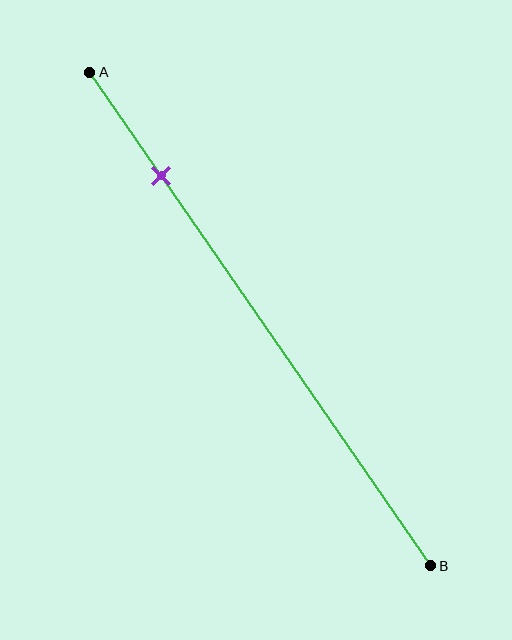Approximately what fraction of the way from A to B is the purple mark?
The purple mark is approximately 20% of the way from A to B.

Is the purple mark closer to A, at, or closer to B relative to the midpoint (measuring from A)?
The purple mark is closer to point A than the midpoint of segment AB.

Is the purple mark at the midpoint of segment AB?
No, the mark is at about 20% from A, not at the 50% midpoint.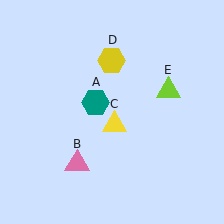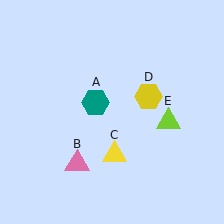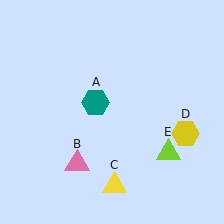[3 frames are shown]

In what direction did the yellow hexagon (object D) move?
The yellow hexagon (object D) moved down and to the right.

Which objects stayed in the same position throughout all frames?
Teal hexagon (object A) and pink triangle (object B) remained stationary.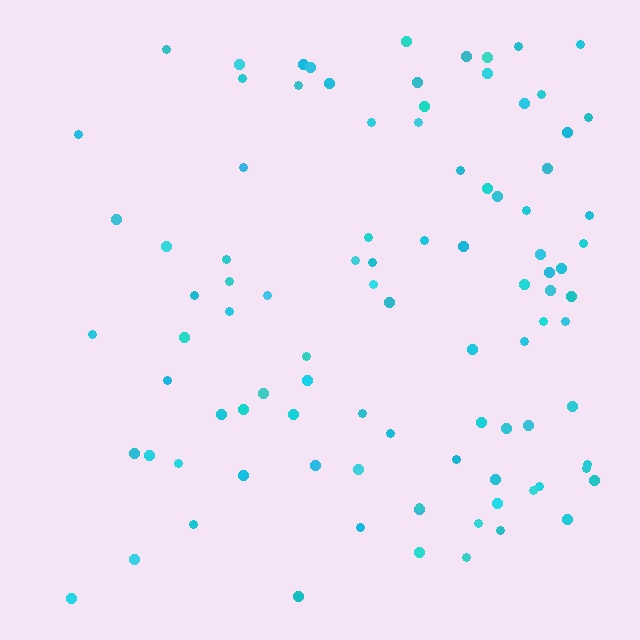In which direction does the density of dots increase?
From left to right, with the right side densest.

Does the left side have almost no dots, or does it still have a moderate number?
Still a moderate number, just noticeably fewer than the right.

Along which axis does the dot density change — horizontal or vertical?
Horizontal.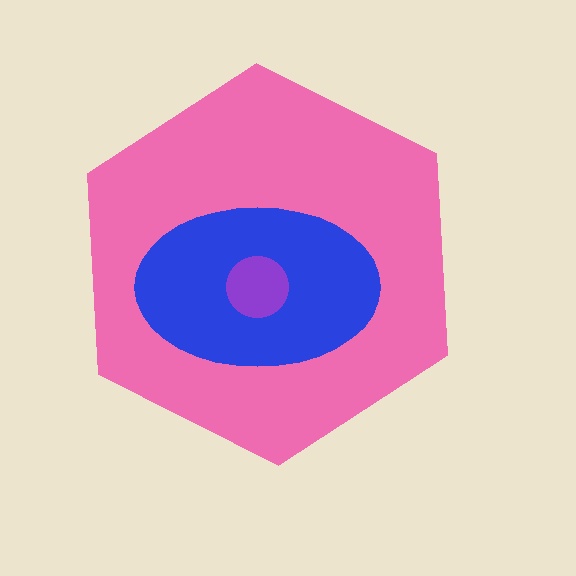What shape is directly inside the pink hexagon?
The blue ellipse.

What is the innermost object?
The purple circle.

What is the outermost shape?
The pink hexagon.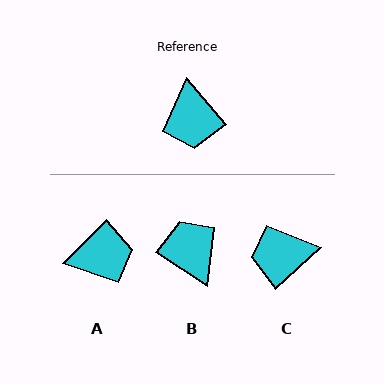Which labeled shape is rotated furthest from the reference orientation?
B, about 163 degrees away.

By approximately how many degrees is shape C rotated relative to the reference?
Approximately 88 degrees clockwise.